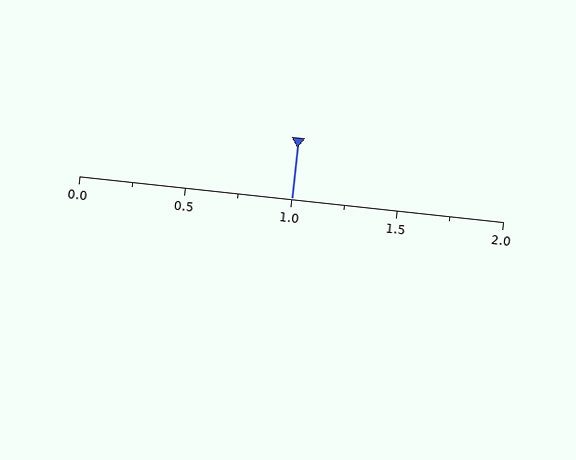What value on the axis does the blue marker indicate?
The marker indicates approximately 1.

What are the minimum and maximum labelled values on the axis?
The axis runs from 0.0 to 2.0.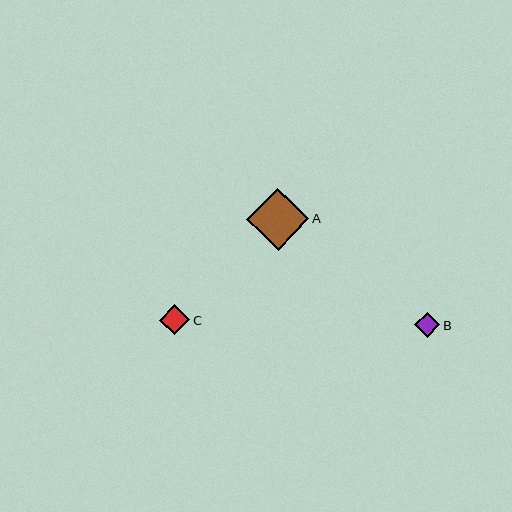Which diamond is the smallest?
Diamond B is the smallest with a size of approximately 25 pixels.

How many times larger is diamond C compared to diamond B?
Diamond C is approximately 1.2 times the size of diamond B.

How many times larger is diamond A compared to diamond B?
Diamond A is approximately 2.5 times the size of diamond B.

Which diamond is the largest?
Diamond A is the largest with a size of approximately 62 pixels.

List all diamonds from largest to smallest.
From largest to smallest: A, C, B.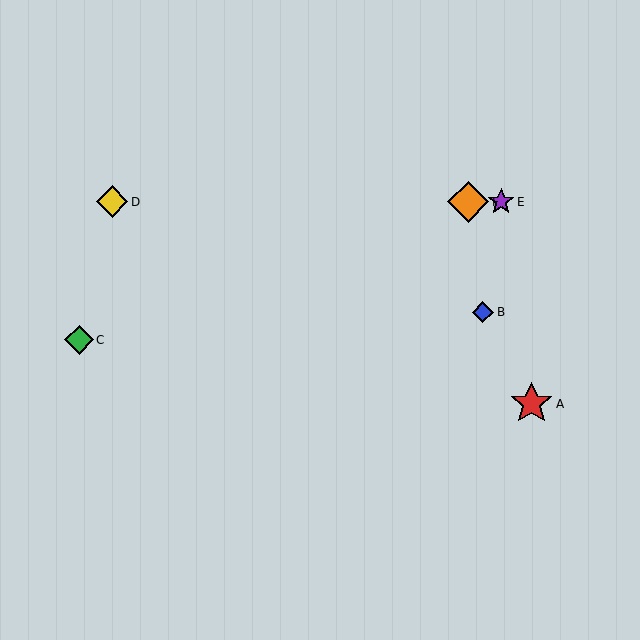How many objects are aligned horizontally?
3 objects (D, E, F) are aligned horizontally.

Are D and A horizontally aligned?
No, D is at y≈202 and A is at y≈404.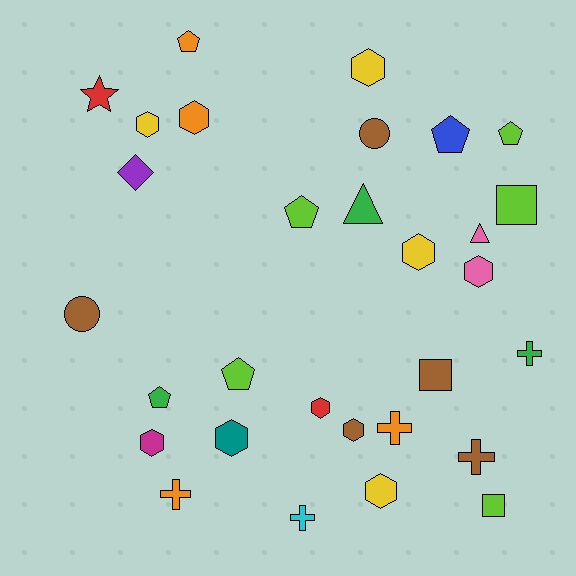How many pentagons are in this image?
There are 6 pentagons.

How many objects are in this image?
There are 30 objects.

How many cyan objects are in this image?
There is 1 cyan object.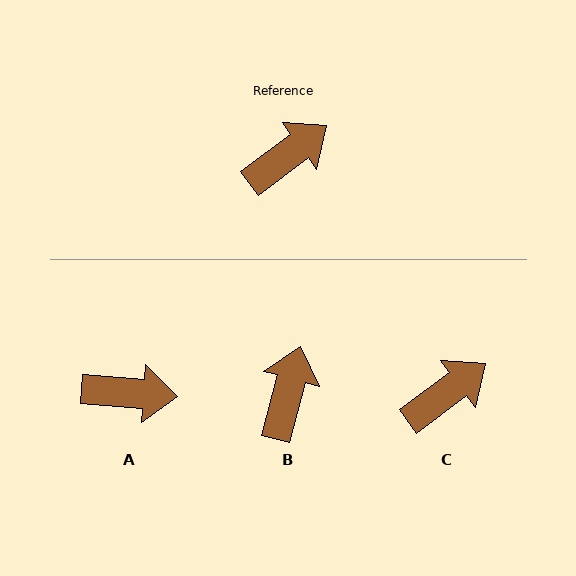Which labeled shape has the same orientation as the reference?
C.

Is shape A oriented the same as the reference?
No, it is off by about 41 degrees.